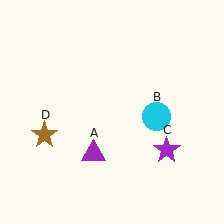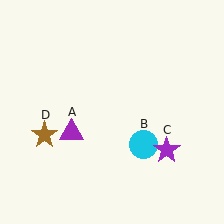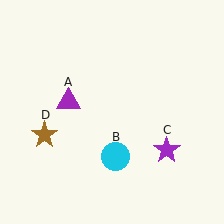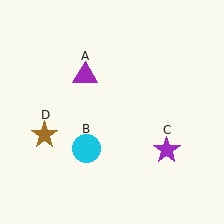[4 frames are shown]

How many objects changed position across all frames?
2 objects changed position: purple triangle (object A), cyan circle (object B).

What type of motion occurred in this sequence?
The purple triangle (object A), cyan circle (object B) rotated clockwise around the center of the scene.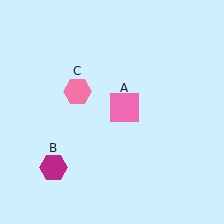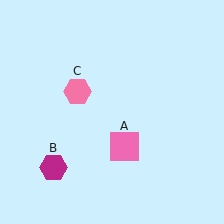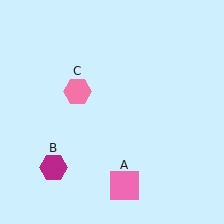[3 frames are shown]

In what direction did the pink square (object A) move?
The pink square (object A) moved down.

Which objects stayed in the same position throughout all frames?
Magenta hexagon (object B) and pink hexagon (object C) remained stationary.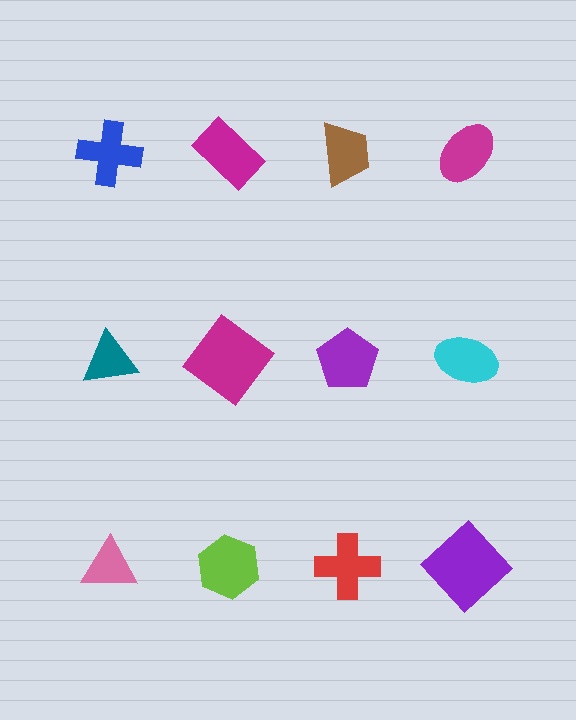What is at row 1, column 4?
A magenta ellipse.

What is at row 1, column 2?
A magenta rectangle.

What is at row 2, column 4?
A cyan ellipse.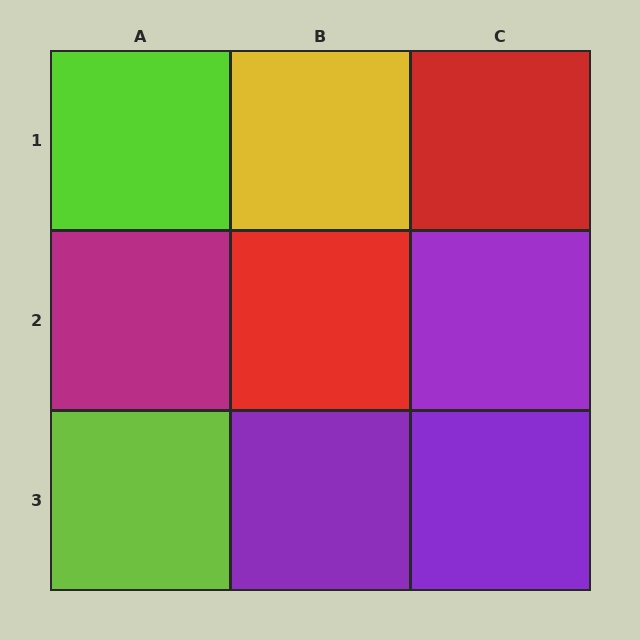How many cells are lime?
2 cells are lime.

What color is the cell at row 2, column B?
Red.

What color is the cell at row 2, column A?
Magenta.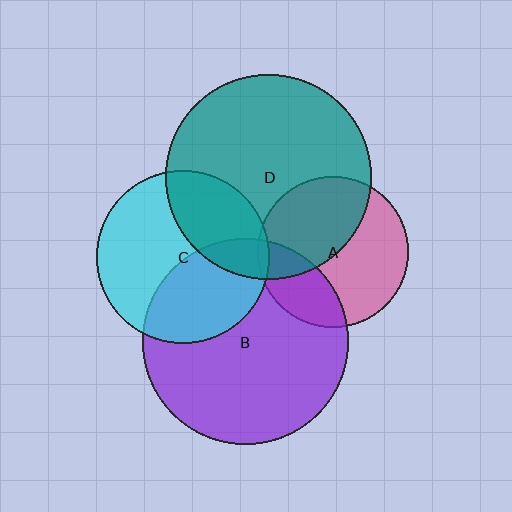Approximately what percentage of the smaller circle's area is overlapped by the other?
Approximately 10%.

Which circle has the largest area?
Circle D (teal).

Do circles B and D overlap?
Yes.